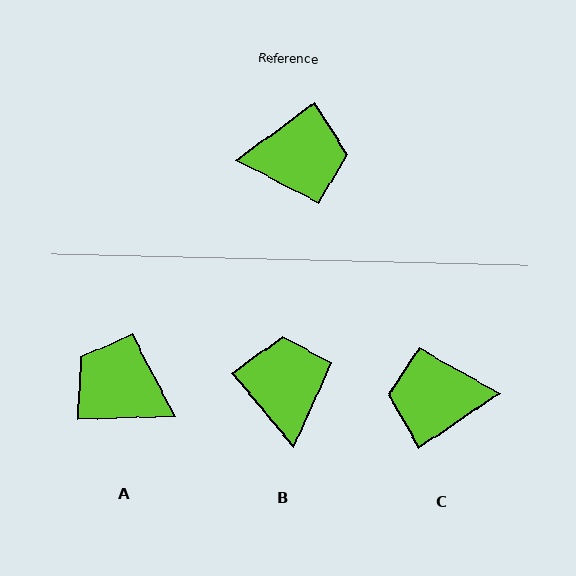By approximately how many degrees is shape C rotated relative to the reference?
Approximately 178 degrees counter-clockwise.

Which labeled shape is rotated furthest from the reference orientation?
C, about 178 degrees away.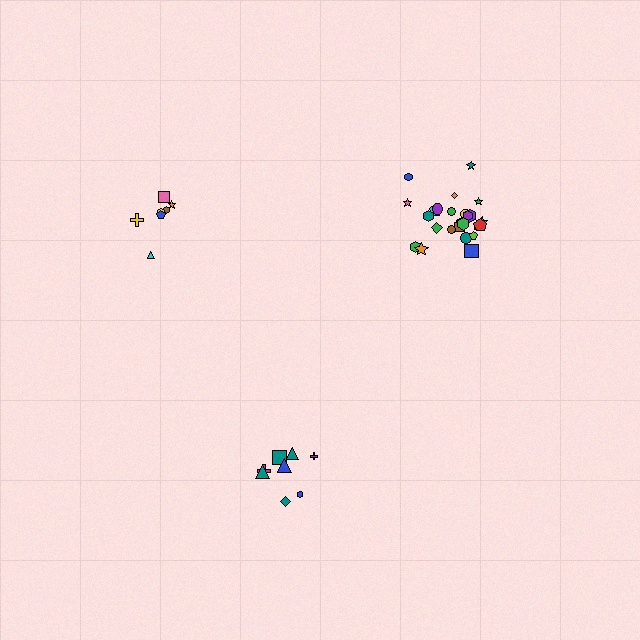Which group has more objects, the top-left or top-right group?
The top-right group.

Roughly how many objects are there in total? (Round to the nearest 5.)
Roughly 40 objects in total.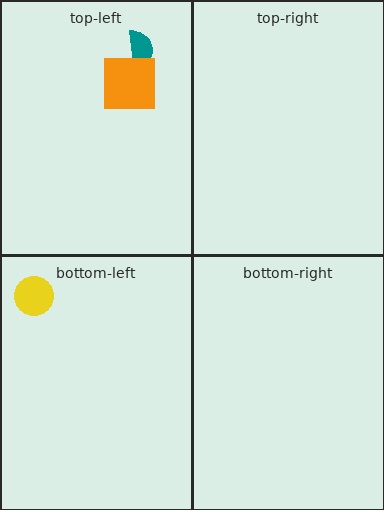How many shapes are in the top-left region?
2.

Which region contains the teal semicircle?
The top-left region.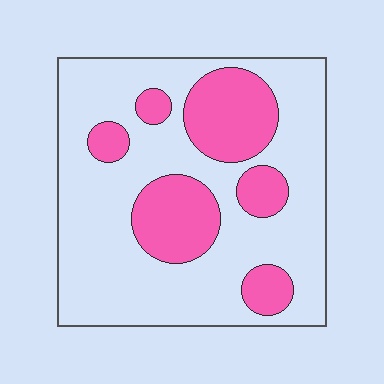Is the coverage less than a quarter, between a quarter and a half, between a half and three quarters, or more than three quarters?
Between a quarter and a half.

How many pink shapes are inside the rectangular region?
6.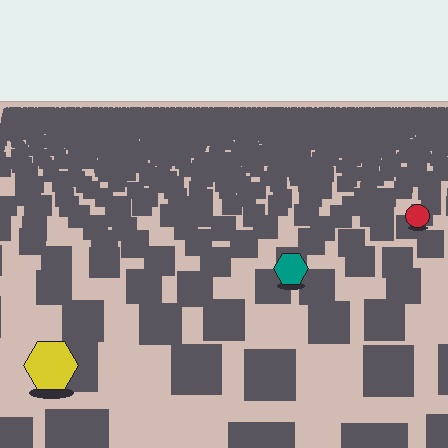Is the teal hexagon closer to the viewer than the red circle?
Yes. The teal hexagon is closer — you can tell from the texture gradient: the ground texture is coarser near it.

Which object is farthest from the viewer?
The red circle is farthest from the viewer. It appears smaller and the ground texture around it is denser.